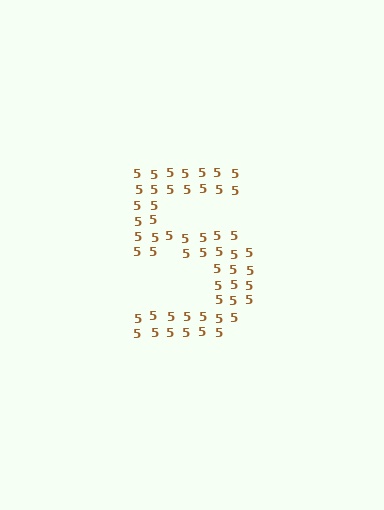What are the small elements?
The small elements are digit 5's.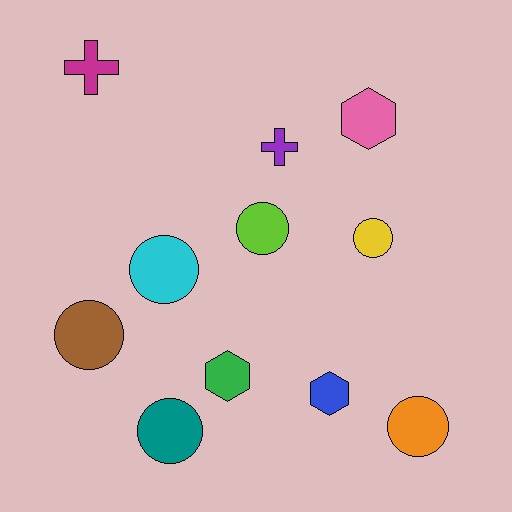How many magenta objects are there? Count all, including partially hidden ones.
There is 1 magenta object.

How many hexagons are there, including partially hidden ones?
There are 3 hexagons.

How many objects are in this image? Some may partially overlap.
There are 11 objects.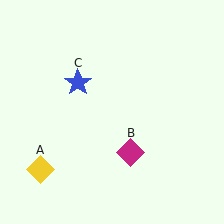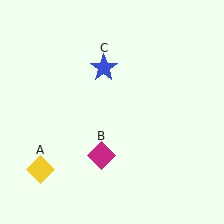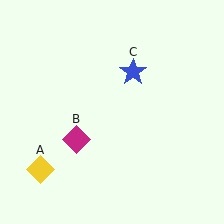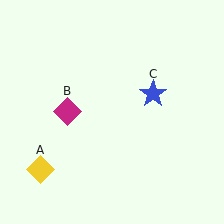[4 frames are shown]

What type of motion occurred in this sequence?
The magenta diamond (object B), blue star (object C) rotated clockwise around the center of the scene.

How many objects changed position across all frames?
2 objects changed position: magenta diamond (object B), blue star (object C).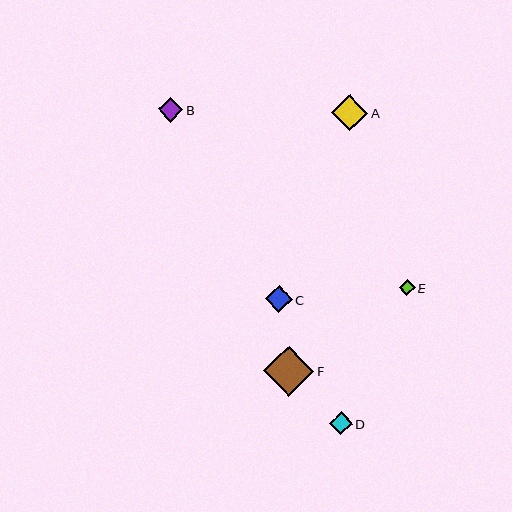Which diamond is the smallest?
Diamond E is the smallest with a size of approximately 16 pixels.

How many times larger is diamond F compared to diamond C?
Diamond F is approximately 1.8 times the size of diamond C.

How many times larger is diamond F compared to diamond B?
Diamond F is approximately 2.0 times the size of diamond B.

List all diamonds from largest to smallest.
From largest to smallest: F, A, C, B, D, E.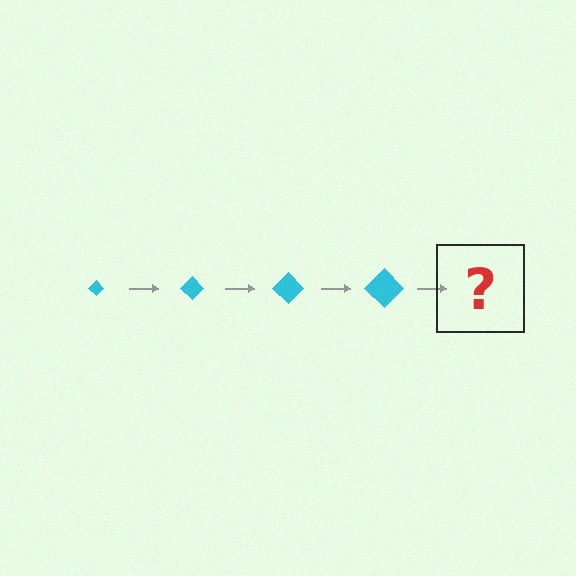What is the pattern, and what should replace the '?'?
The pattern is that the diamond gets progressively larger each step. The '?' should be a cyan diamond, larger than the previous one.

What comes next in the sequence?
The next element should be a cyan diamond, larger than the previous one.